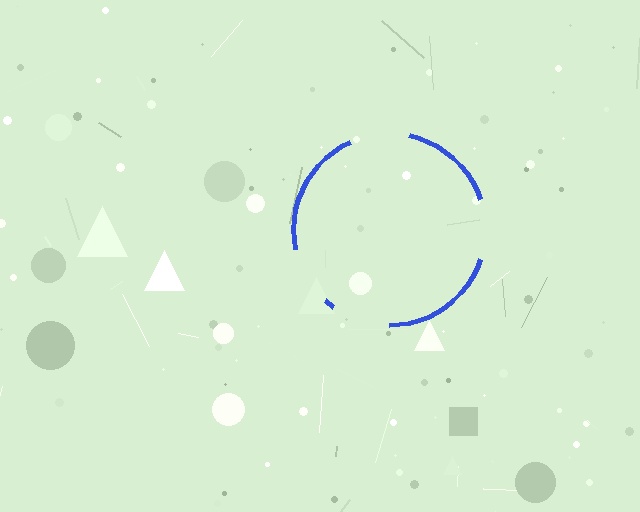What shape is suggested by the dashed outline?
The dashed outline suggests a circle.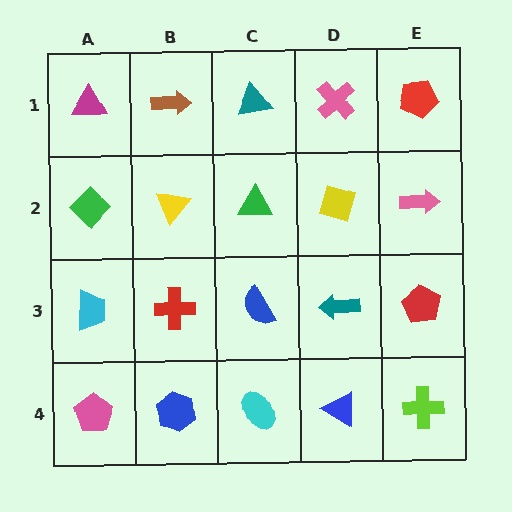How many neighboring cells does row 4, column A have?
2.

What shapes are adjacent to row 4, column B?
A red cross (row 3, column B), a pink pentagon (row 4, column A), a cyan ellipse (row 4, column C).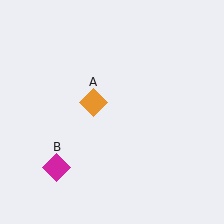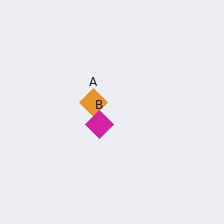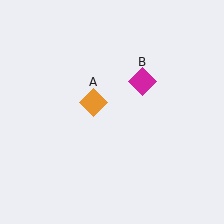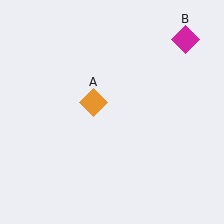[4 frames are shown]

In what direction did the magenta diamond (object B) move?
The magenta diamond (object B) moved up and to the right.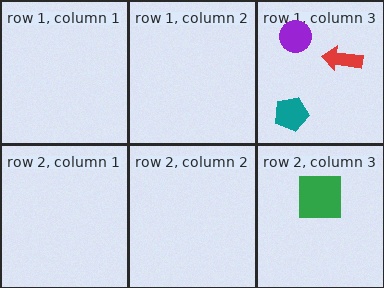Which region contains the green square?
The row 2, column 3 region.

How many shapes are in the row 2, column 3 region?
1.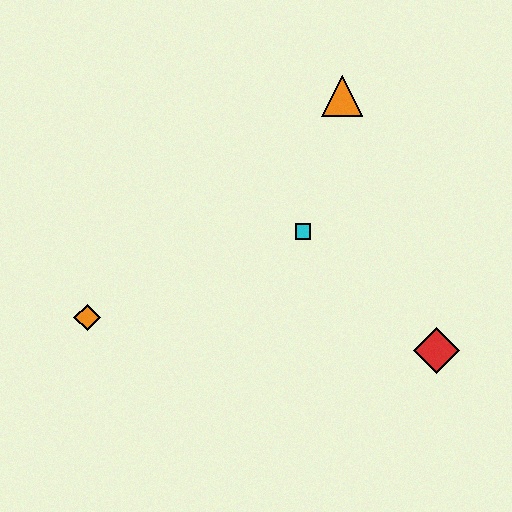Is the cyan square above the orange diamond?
Yes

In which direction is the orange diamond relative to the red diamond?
The orange diamond is to the left of the red diamond.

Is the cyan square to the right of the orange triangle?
No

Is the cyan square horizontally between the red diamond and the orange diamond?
Yes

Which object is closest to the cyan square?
The orange triangle is closest to the cyan square.